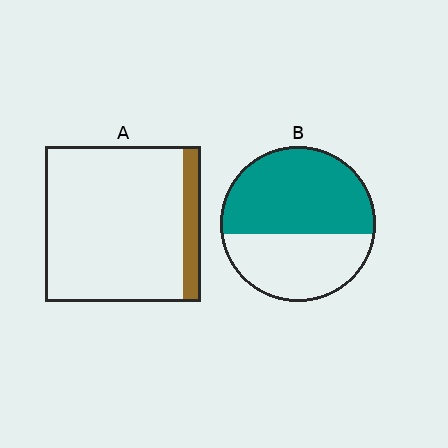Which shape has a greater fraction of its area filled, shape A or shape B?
Shape B.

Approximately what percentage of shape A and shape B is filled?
A is approximately 10% and B is approximately 60%.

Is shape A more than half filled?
No.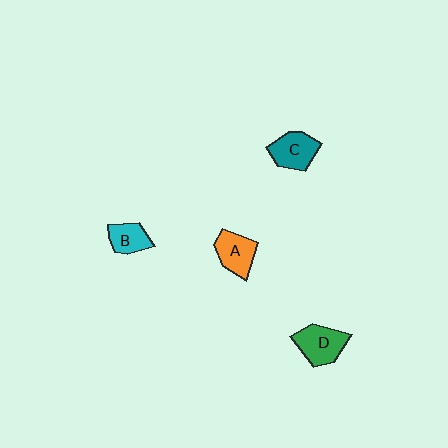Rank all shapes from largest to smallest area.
From largest to smallest: D (green), C (teal), A (orange), B (cyan).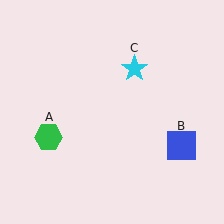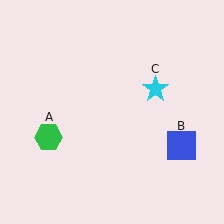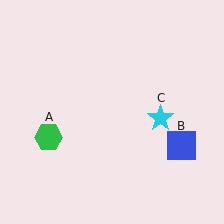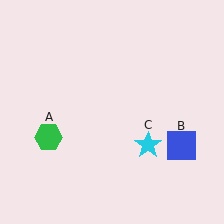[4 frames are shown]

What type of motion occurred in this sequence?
The cyan star (object C) rotated clockwise around the center of the scene.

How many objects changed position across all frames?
1 object changed position: cyan star (object C).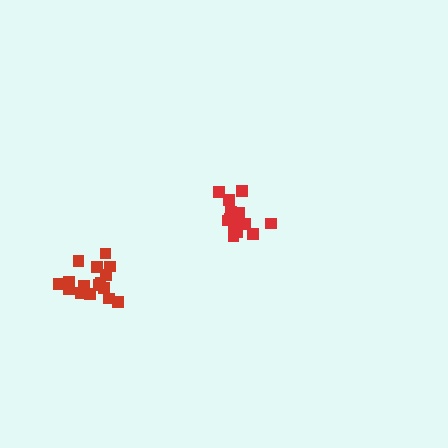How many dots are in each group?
Group 1: 16 dots, Group 2: 16 dots (32 total).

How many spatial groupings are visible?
There are 2 spatial groupings.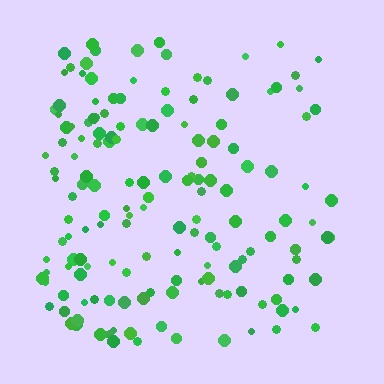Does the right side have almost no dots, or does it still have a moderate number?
Still a moderate number, just noticeably fewer than the left.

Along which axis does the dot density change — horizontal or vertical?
Horizontal.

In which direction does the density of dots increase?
From right to left, with the left side densest.